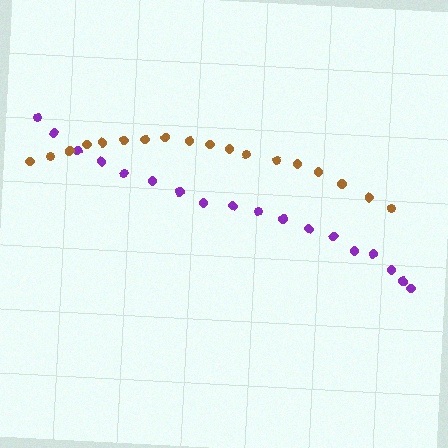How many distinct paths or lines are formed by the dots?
There are 2 distinct paths.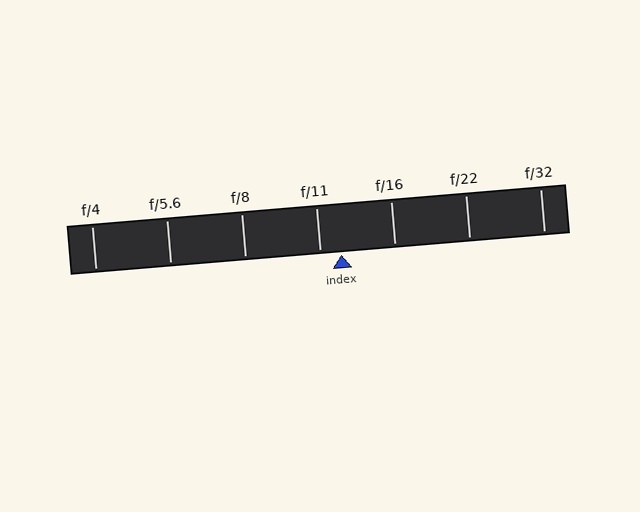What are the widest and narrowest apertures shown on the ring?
The widest aperture shown is f/4 and the narrowest is f/32.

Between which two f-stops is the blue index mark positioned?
The index mark is between f/11 and f/16.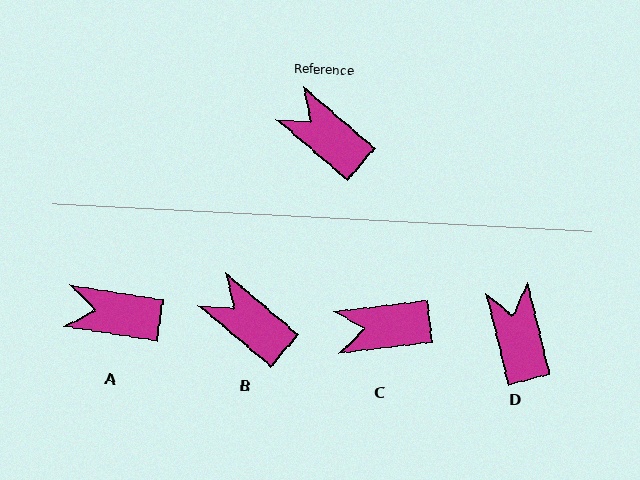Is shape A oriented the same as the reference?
No, it is off by about 31 degrees.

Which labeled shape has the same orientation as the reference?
B.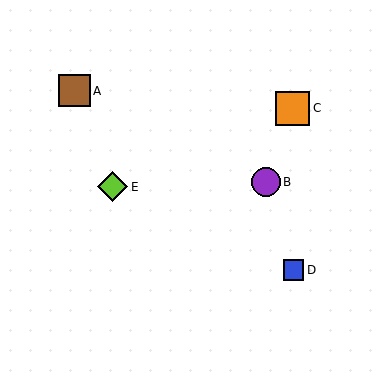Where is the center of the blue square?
The center of the blue square is at (293, 270).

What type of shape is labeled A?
Shape A is a brown square.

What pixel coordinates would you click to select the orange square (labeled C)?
Click at (293, 108) to select the orange square C.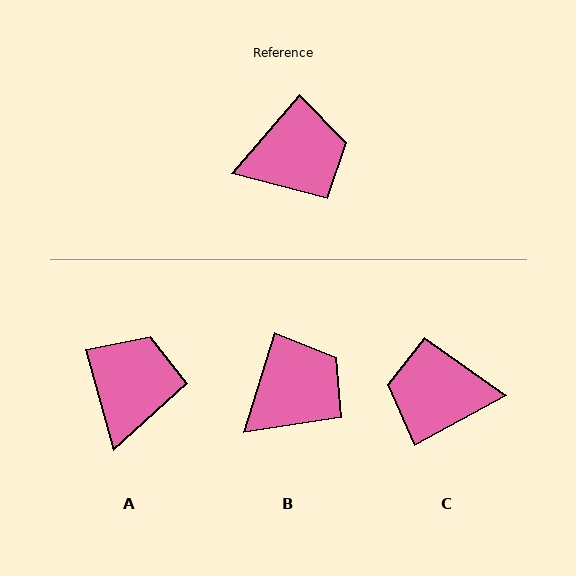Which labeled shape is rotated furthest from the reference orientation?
C, about 160 degrees away.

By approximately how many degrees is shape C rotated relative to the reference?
Approximately 160 degrees counter-clockwise.